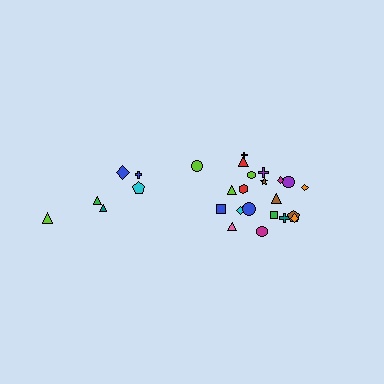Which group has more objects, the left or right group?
The right group.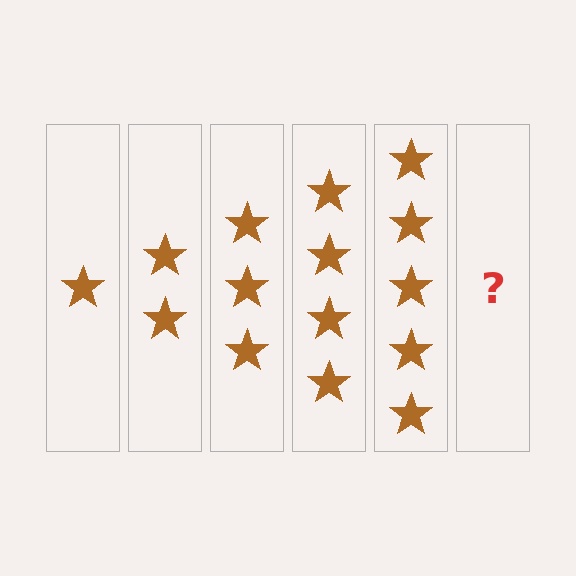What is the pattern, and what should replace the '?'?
The pattern is that each step adds one more star. The '?' should be 6 stars.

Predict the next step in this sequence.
The next step is 6 stars.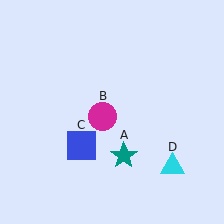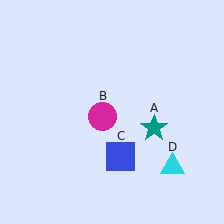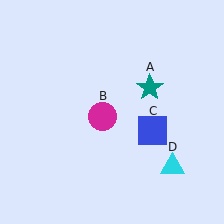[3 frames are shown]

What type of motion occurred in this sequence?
The teal star (object A), blue square (object C) rotated counterclockwise around the center of the scene.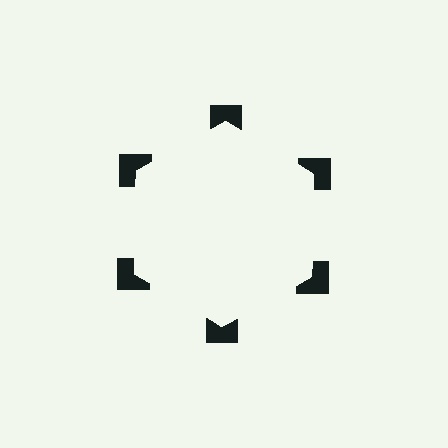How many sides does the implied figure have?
6 sides.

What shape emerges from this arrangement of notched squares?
An illusory hexagon — its edges are inferred from the aligned wedge cuts in the notched squares, not physically drawn.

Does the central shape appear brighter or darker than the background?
It typically appears slightly brighter than the background, even though no actual brightness change is drawn.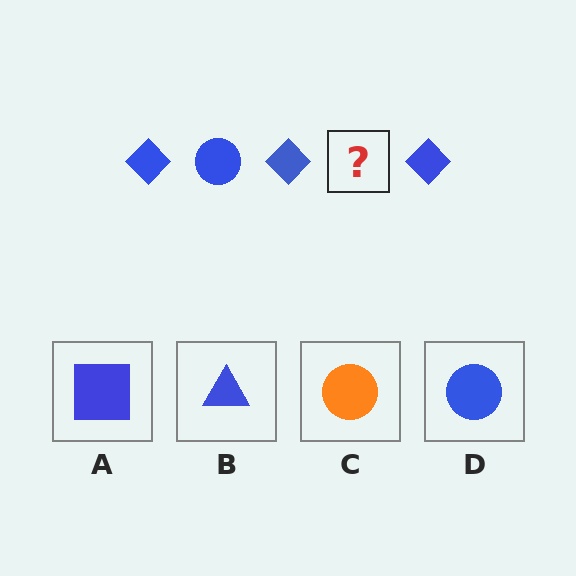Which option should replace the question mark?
Option D.